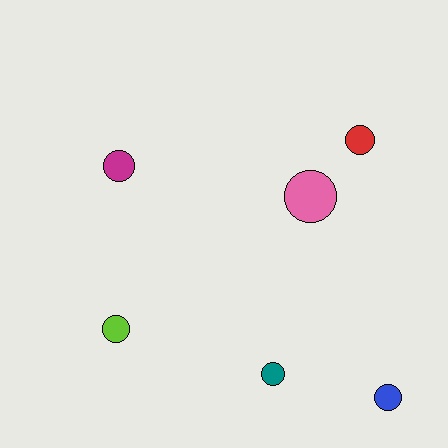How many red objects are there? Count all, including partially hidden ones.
There is 1 red object.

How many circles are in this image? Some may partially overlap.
There are 6 circles.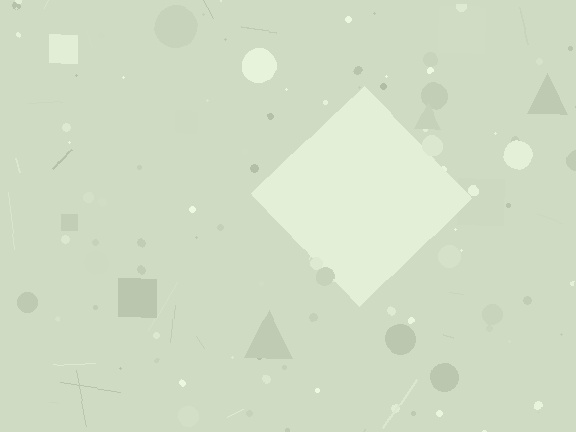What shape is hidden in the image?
A diamond is hidden in the image.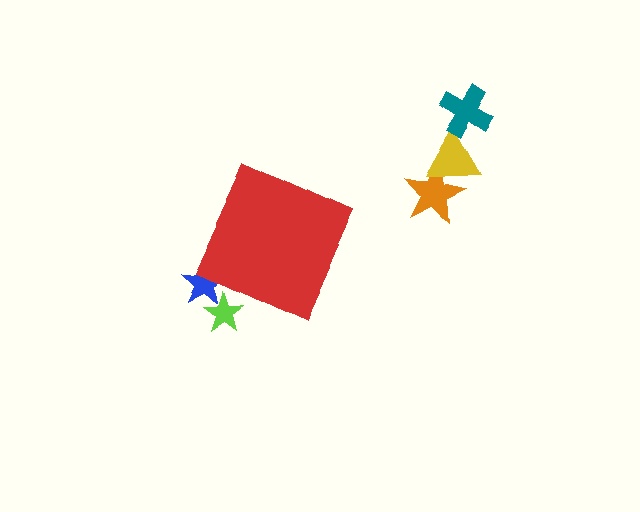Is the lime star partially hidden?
Yes, the lime star is partially hidden behind the red diamond.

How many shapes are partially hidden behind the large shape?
2 shapes are partially hidden.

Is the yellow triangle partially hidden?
No, the yellow triangle is fully visible.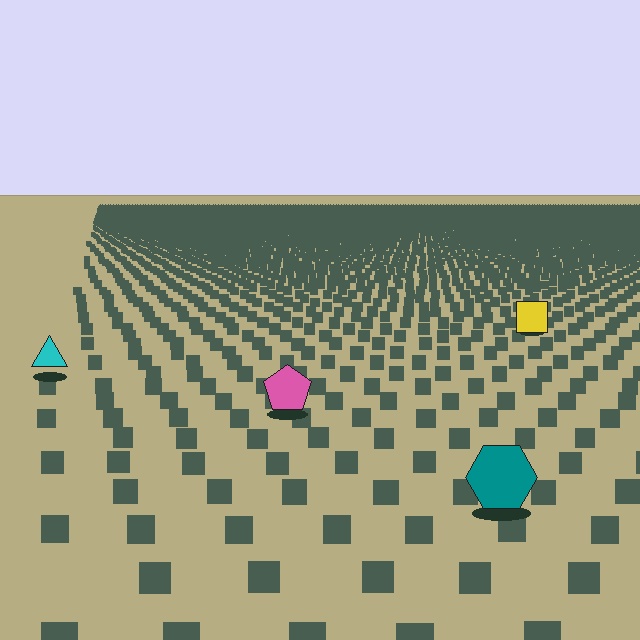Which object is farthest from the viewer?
The yellow square is farthest from the viewer. It appears smaller and the ground texture around it is denser.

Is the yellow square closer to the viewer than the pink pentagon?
No. The pink pentagon is closer — you can tell from the texture gradient: the ground texture is coarser near it.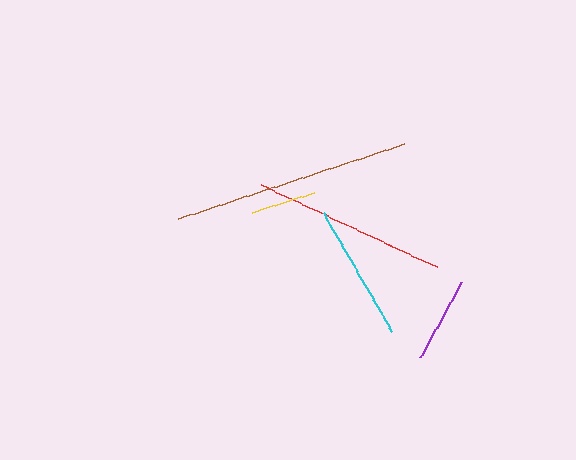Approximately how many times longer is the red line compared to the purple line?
The red line is approximately 2.3 times the length of the purple line.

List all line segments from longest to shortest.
From longest to shortest: brown, red, cyan, purple, yellow.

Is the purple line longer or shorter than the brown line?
The brown line is longer than the purple line.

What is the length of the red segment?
The red segment is approximately 194 pixels long.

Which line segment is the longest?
The brown line is the longest at approximately 238 pixels.